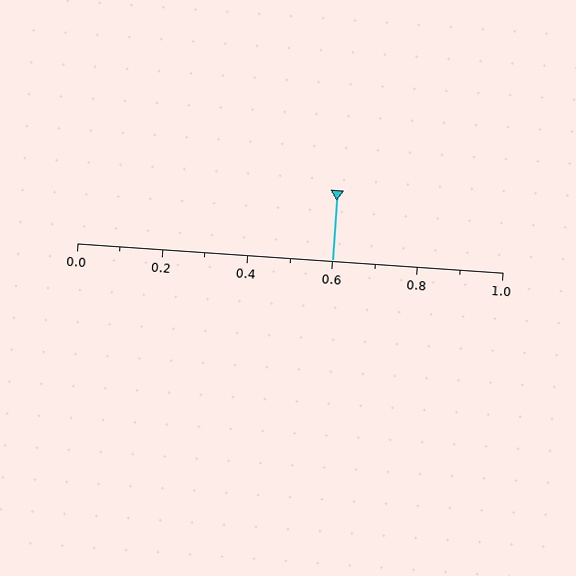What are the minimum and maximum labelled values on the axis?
The axis runs from 0.0 to 1.0.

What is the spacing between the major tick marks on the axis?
The major ticks are spaced 0.2 apart.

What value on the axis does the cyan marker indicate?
The marker indicates approximately 0.6.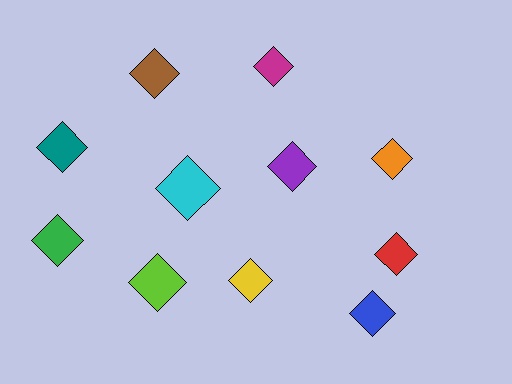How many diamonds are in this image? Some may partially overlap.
There are 11 diamonds.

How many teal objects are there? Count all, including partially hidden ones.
There is 1 teal object.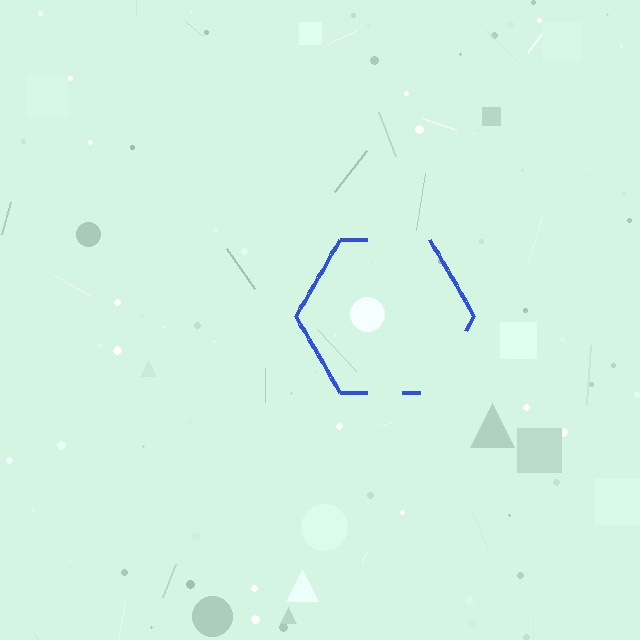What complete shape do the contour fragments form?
The contour fragments form a hexagon.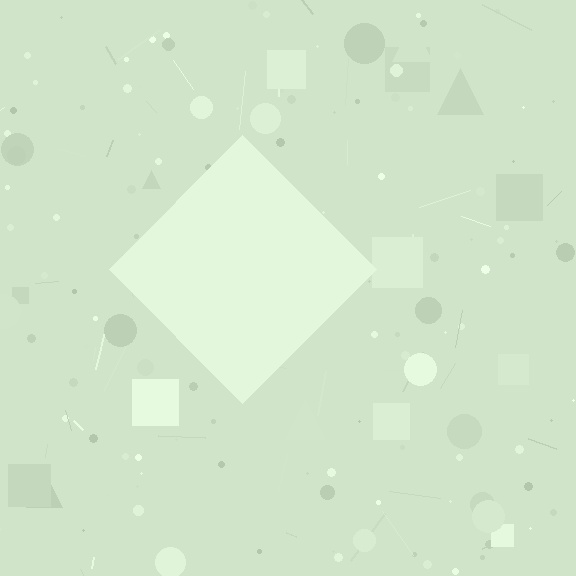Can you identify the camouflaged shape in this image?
The camouflaged shape is a diamond.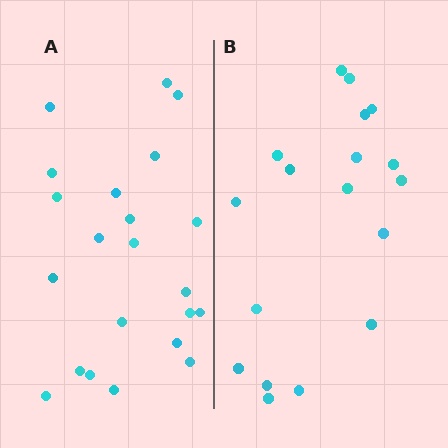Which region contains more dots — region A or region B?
Region A (the left region) has more dots.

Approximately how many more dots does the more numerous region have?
Region A has about 4 more dots than region B.